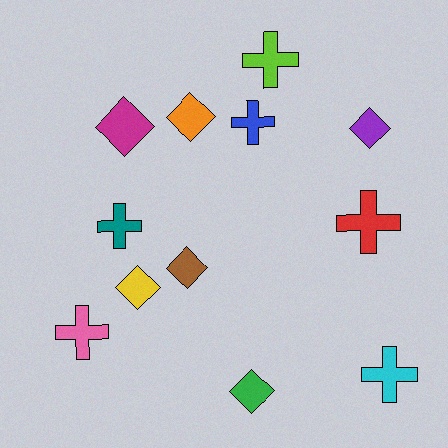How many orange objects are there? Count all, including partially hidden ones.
There is 1 orange object.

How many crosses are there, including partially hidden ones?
There are 6 crosses.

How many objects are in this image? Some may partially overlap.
There are 12 objects.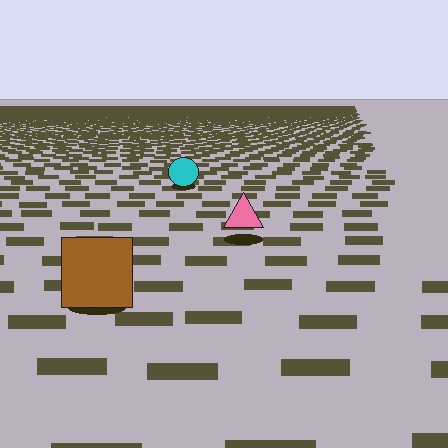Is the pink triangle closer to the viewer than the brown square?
No. The brown square is closer — you can tell from the texture gradient: the ground texture is coarser near it.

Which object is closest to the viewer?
The brown square is closest. The texture marks near it are larger and more spread out.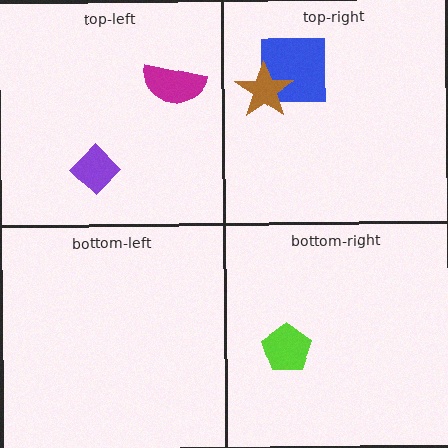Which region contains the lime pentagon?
The bottom-right region.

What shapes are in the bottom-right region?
The lime pentagon.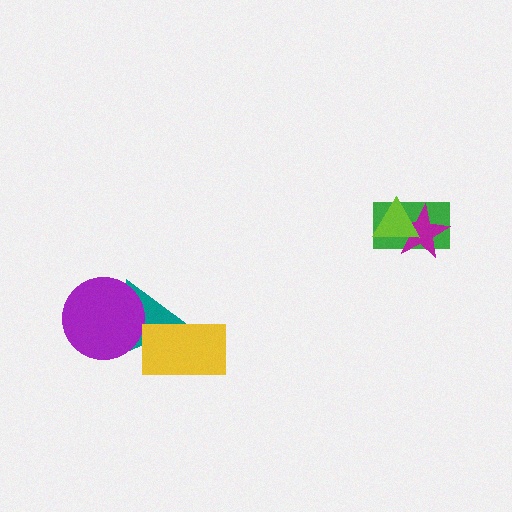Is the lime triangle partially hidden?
No, no other shape covers it.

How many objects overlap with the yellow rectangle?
1 object overlaps with the yellow rectangle.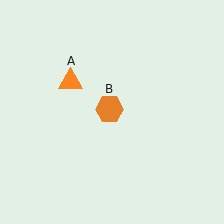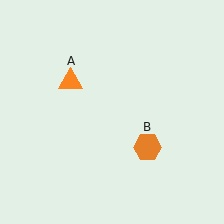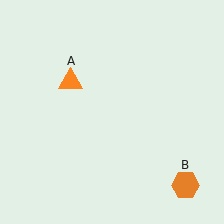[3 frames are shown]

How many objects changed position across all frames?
1 object changed position: orange hexagon (object B).